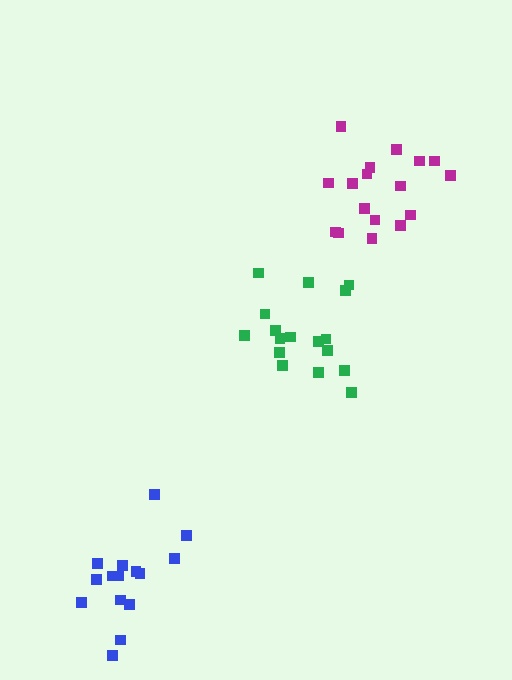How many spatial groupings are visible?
There are 3 spatial groupings.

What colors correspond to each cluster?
The clusters are colored: blue, green, magenta.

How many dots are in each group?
Group 1: 15 dots, Group 2: 17 dots, Group 3: 18 dots (50 total).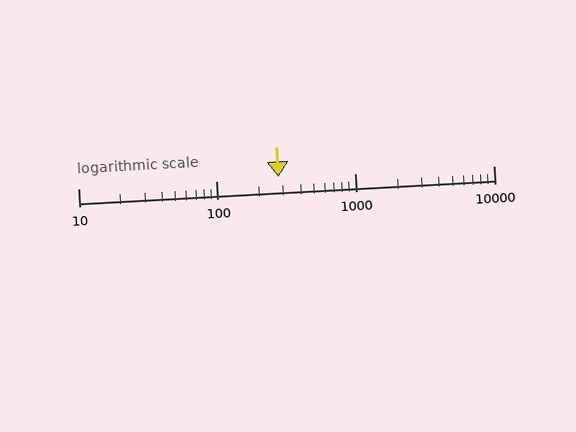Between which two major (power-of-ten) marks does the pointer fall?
The pointer is between 100 and 1000.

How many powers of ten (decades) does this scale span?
The scale spans 3 decades, from 10 to 10000.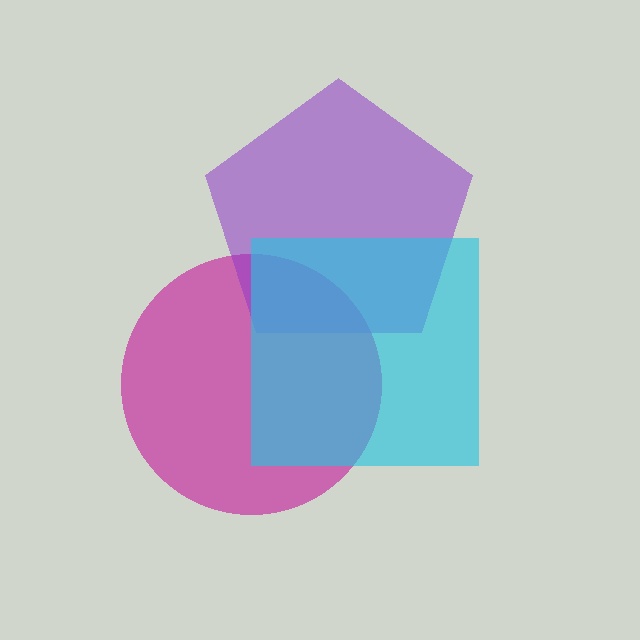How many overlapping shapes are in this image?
There are 3 overlapping shapes in the image.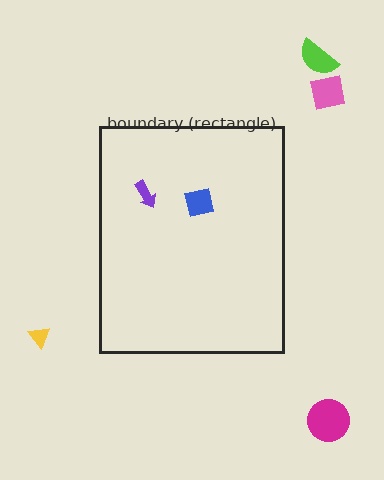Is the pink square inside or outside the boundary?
Outside.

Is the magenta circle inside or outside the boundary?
Outside.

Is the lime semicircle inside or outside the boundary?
Outside.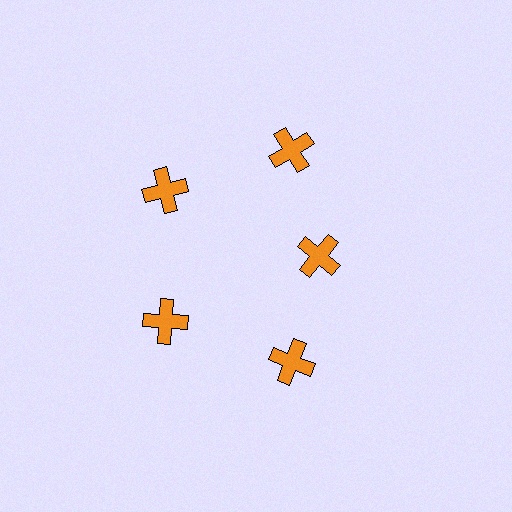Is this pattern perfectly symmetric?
No. The 5 orange crosses are arranged in a ring, but one element near the 3 o'clock position is pulled inward toward the center, breaking the 5-fold rotational symmetry.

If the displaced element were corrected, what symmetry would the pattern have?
It would have 5-fold rotational symmetry — the pattern would map onto itself every 72 degrees.